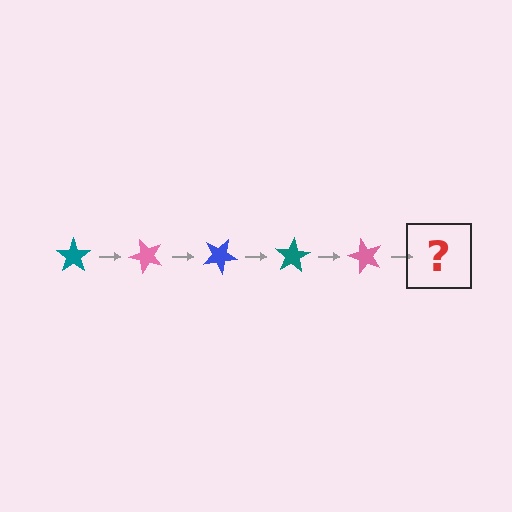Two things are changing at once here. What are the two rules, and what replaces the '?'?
The two rules are that it rotates 50 degrees each step and the color cycles through teal, pink, and blue. The '?' should be a blue star, rotated 250 degrees from the start.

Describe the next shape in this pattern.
It should be a blue star, rotated 250 degrees from the start.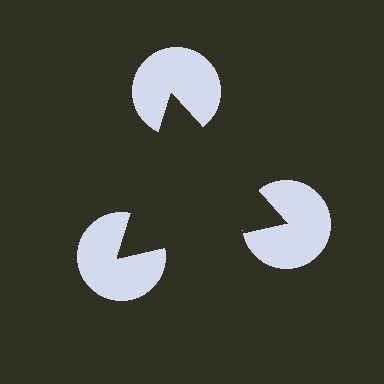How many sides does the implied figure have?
3 sides.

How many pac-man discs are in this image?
There are 3 — one at each vertex of the illusory triangle.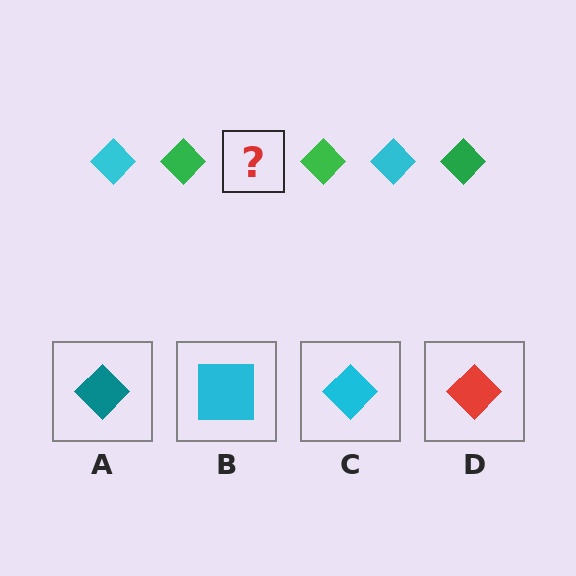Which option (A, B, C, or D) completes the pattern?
C.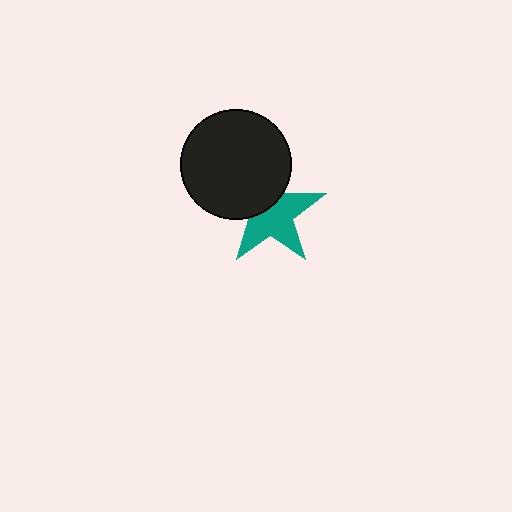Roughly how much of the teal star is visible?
About half of it is visible (roughly 61%).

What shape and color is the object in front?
The object in front is a black circle.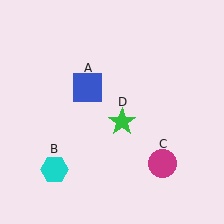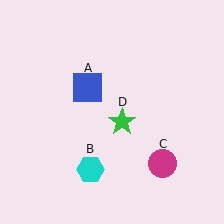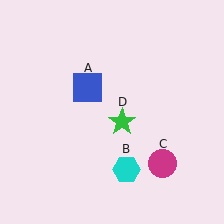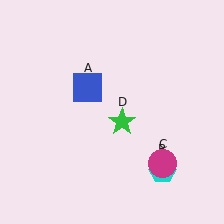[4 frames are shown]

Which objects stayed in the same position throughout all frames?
Blue square (object A) and magenta circle (object C) and green star (object D) remained stationary.